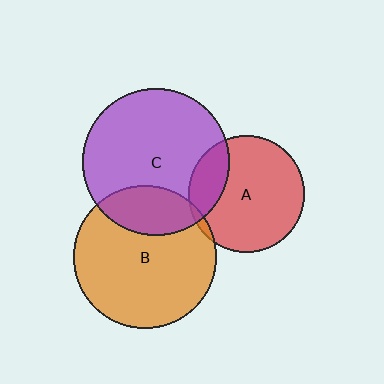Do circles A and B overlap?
Yes.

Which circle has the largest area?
Circle C (purple).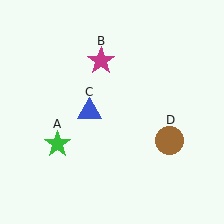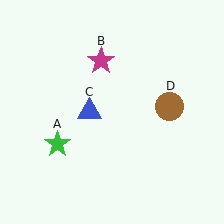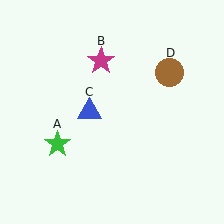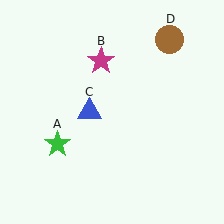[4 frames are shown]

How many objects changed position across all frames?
1 object changed position: brown circle (object D).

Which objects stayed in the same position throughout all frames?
Green star (object A) and magenta star (object B) and blue triangle (object C) remained stationary.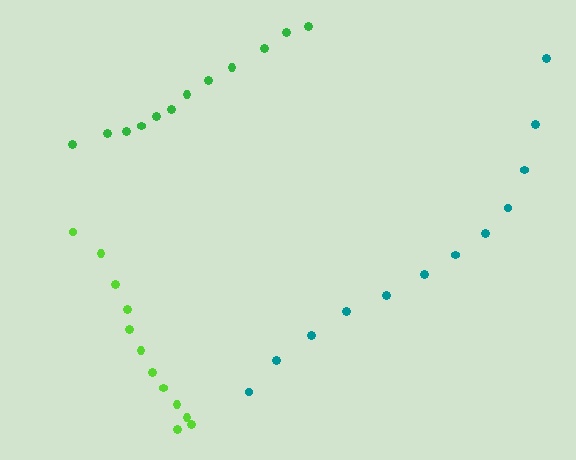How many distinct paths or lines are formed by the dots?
There are 3 distinct paths.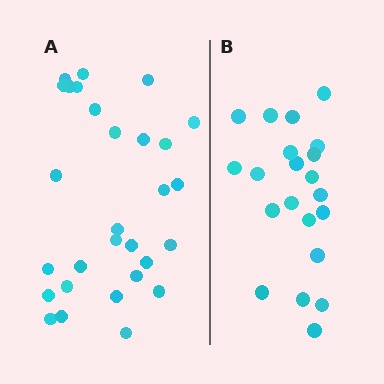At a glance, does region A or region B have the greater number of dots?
Region A (the left region) has more dots.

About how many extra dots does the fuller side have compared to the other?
Region A has roughly 8 or so more dots than region B.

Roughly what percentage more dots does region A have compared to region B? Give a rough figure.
About 40% more.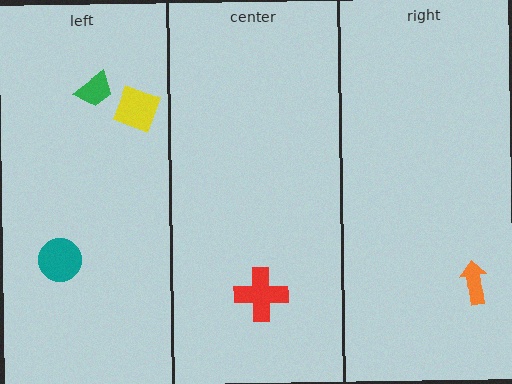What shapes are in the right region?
The orange arrow.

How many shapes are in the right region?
1.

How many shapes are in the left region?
3.